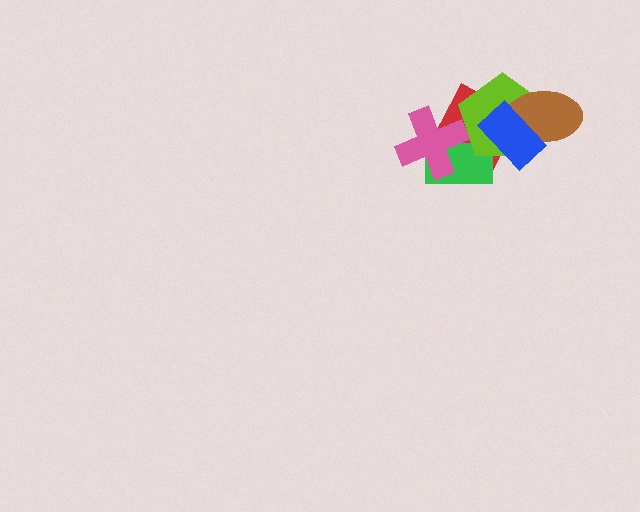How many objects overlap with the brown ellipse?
2 objects overlap with the brown ellipse.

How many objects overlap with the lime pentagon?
4 objects overlap with the lime pentagon.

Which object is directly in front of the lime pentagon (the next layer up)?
The brown ellipse is directly in front of the lime pentagon.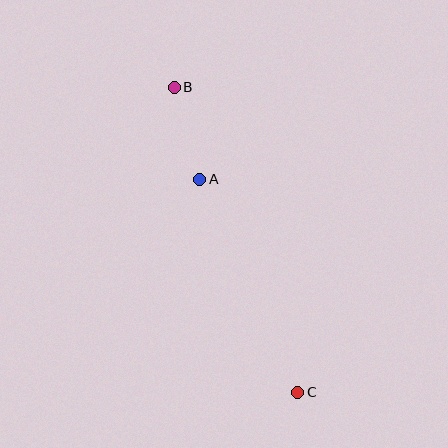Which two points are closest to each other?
Points A and B are closest to each other.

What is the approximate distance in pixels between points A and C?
The distance between A and C is approximately 235 pixels.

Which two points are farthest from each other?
Points B and C are farthest from each other.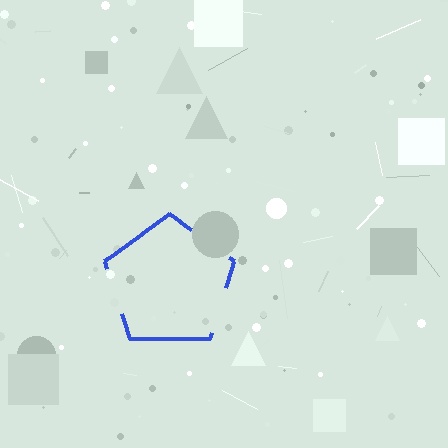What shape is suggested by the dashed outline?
The dashed outline suggests a pentagon.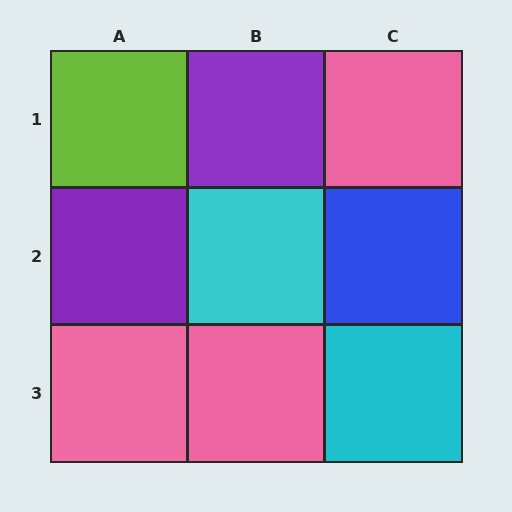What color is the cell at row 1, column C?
Pink.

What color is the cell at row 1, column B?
Purple.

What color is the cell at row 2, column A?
Purple.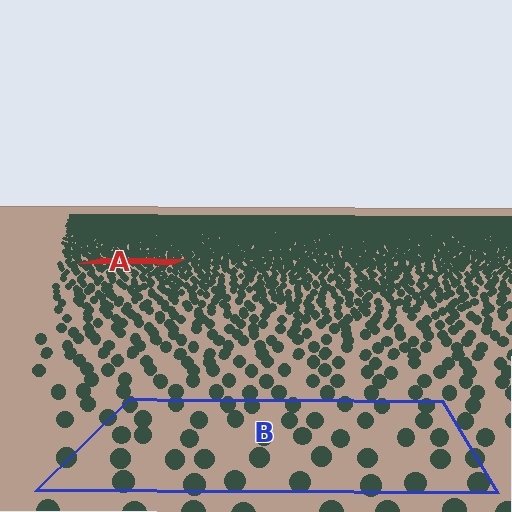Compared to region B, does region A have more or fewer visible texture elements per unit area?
Region A has more texture elements per unit area — they are packed more densely because it is farther away.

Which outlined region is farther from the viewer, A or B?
Region A is farther from the viewer — the texture elements inside it appear smaller and more densely packed.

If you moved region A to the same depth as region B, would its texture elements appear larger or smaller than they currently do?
They would appear larger. At a closer depth, the same texture elements are projected at a bigger on-screen size.